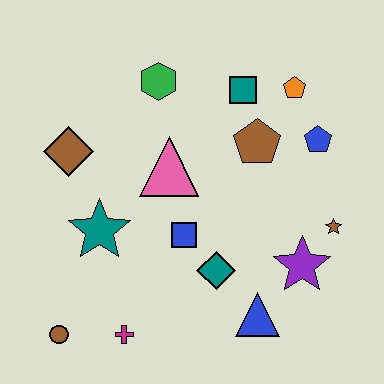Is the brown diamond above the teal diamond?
Yes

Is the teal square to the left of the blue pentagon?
Yes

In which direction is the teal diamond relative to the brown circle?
The teal diamond is to the right of the brown circle.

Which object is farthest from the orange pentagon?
The brown circle is farthest from the orange pentagon.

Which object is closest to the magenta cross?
The brown circle is closest to the magenta cross.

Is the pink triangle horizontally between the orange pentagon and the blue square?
No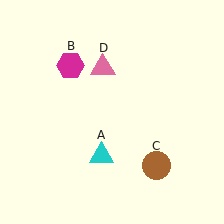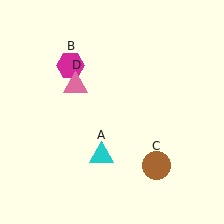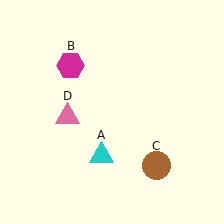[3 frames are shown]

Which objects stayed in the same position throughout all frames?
Cyan triangle (object A) and magenta hexagon (object B) and brown circle (object C) remained stationary.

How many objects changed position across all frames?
1 object changed position: pink triangle (object D).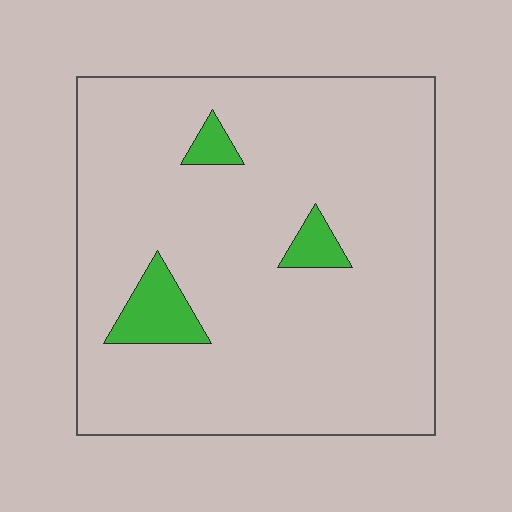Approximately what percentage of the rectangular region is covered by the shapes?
Approximately 5%.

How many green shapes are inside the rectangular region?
3.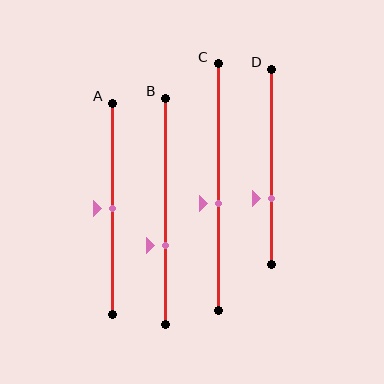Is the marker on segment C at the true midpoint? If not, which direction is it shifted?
No, the marker on segment C is shifted downward by about 7% of the segment length.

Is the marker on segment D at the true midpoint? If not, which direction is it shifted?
No, the marker on segment D is shifted downward by about 16% of the segment length.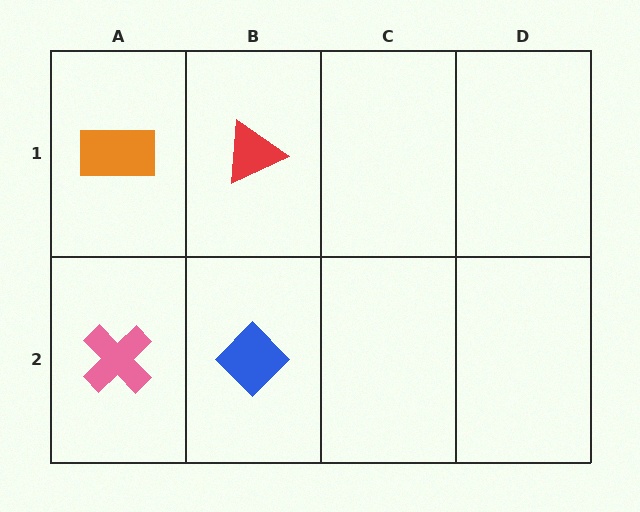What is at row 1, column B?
A red triangle.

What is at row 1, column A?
An orange rectangle.